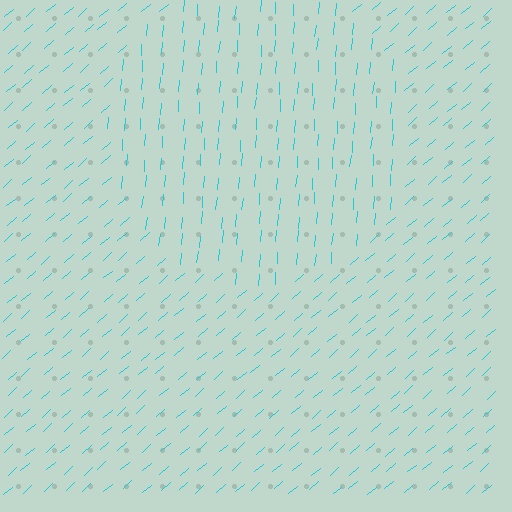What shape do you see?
I see a circle.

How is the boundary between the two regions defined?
The boundary is defined purely by a change in line orientation (approximately 45 degrees difference). All lines are the same color and thickness.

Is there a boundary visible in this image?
Yes, there is a texture boundary formed by a change in line orientation.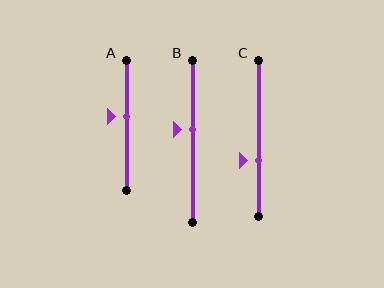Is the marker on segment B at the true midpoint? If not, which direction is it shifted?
No, the marker on segment B is shifted upward by about 7% of the segment length.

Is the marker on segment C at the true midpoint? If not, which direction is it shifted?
No, the marker on segment C is shifted downward by about 14% of the segment length.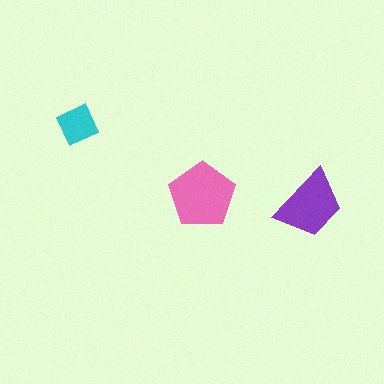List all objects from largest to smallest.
The pink pentagon, the purple trapezoid, the cyan square.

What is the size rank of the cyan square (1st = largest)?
3rd.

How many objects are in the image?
There are 3 objects in the image.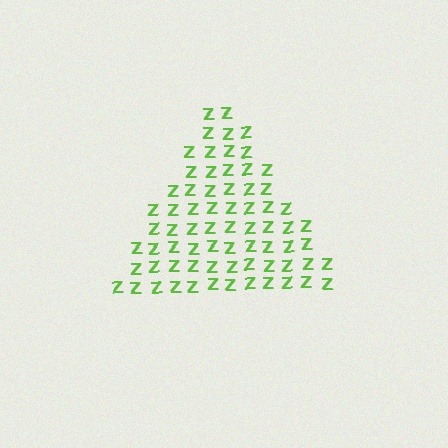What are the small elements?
The small elements are letter Z's.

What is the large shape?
The large shape is a triangle.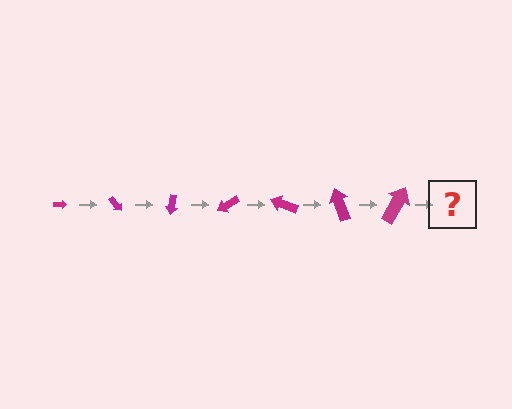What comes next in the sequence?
The next element should be an arrow, larger than the previous one and rotated 350 degrees from the start.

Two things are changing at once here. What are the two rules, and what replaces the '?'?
The two rules are that the arrow grows larger each step and it rotates 50 degrees each step. The '?' should be an arrow, larger than the previous one and rotated 350 degrees from the start.